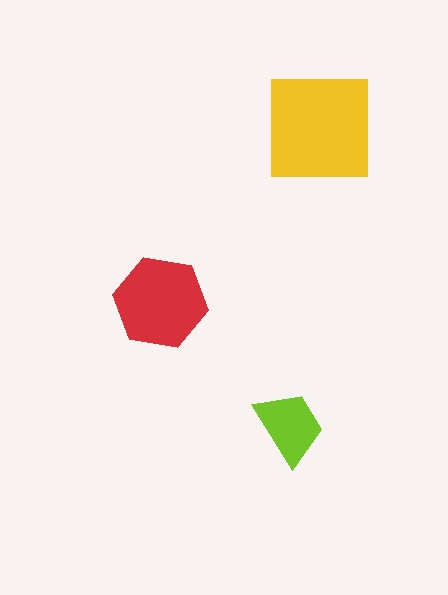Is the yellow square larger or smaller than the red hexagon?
Larger.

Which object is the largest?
The yellow square.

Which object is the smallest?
The lime trapezoid.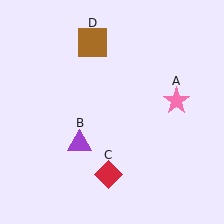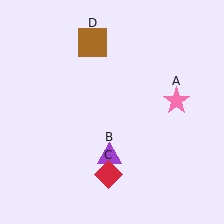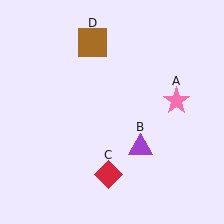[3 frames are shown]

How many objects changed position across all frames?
1 object changed position: purple triangle (object B).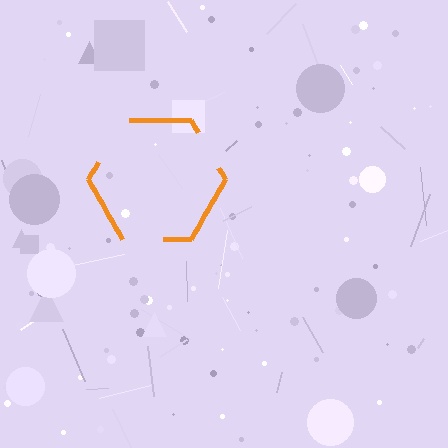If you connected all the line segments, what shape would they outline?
They would outline a hexagon.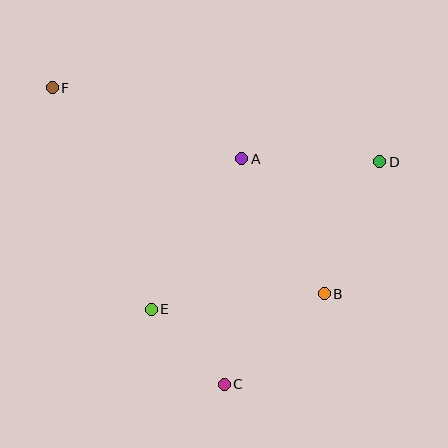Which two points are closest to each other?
Points C and E are closest to each other.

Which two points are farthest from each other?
Points C and F are farthest from each other.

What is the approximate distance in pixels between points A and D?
The distance between A and D is approximately 138 pixels.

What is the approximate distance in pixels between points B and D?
The distance between B and D is approximately 143 pixels.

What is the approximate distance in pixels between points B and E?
The distance between B and E is approximately 174 pixels.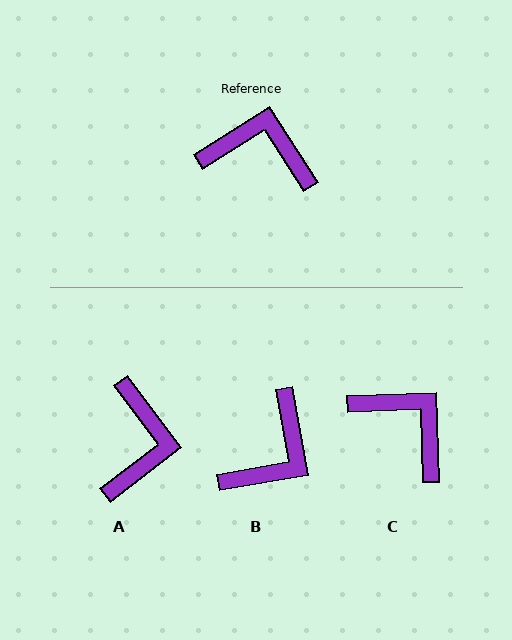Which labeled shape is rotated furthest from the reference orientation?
B, about 113 degrees away.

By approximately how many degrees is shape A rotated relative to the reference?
Approximately 85 degrees clockwise.